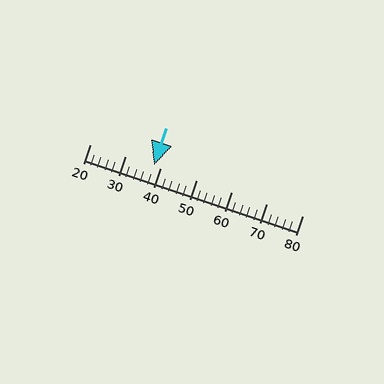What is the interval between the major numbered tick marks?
The major tick marks are spaced 10 units apart.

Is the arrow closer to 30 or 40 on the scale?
The arrow is closer to 40.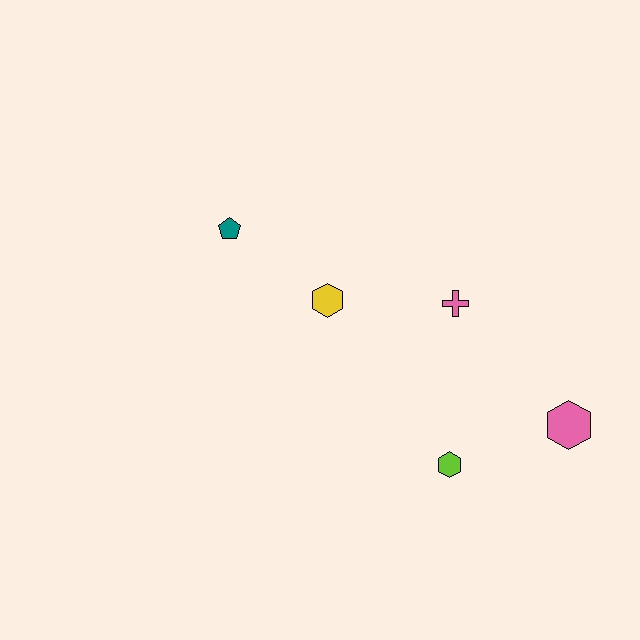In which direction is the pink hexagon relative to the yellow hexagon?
The pink hexagon is to the right of the yellow hexagon.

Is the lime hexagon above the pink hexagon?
No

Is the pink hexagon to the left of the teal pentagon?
No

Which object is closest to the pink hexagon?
The lime hexagon is closest to the pink hexagon.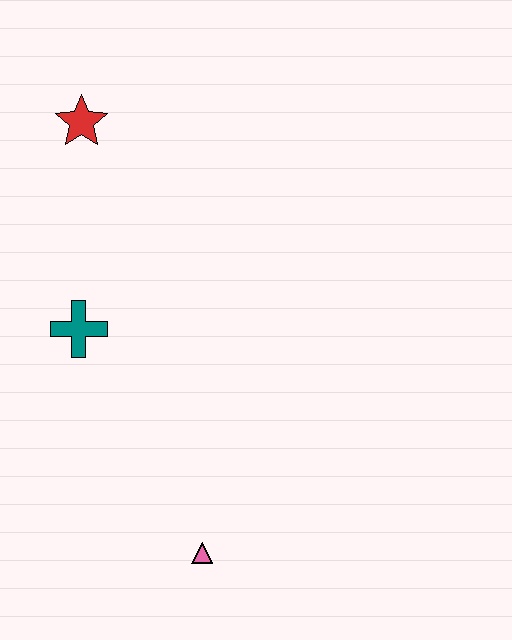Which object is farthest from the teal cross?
The pink triangle is farthest from the teal cross.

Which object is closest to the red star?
The teal cross is closest to the red star.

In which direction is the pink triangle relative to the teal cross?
The pink triangle is below the teal cross.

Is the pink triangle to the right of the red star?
Yes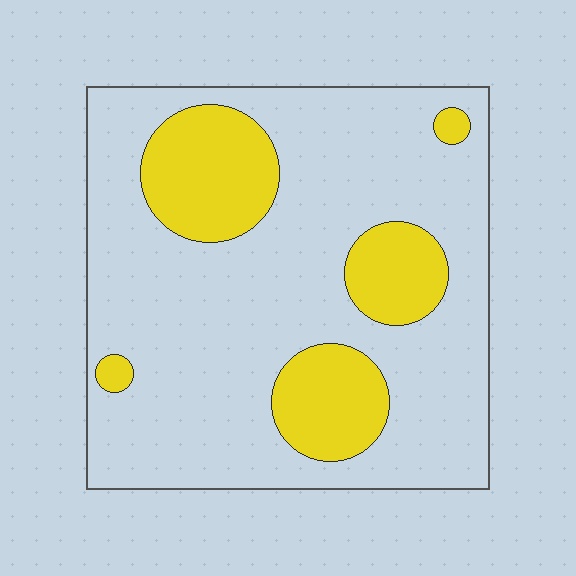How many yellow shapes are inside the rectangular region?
5.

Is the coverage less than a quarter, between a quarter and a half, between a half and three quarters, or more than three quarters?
Less than a quarter.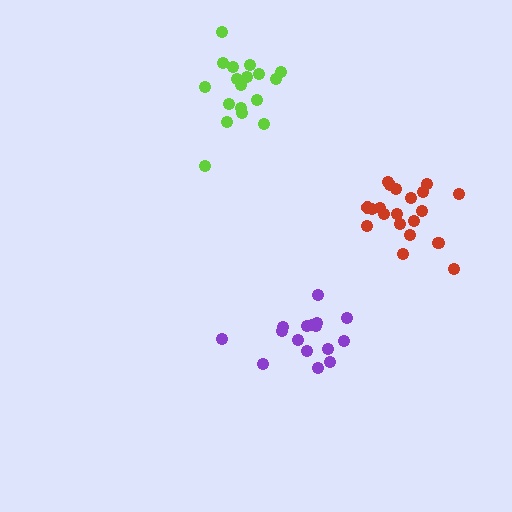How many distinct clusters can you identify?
There are 3 distinct clusters.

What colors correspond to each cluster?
The clusters are colored: red, purple, lime.